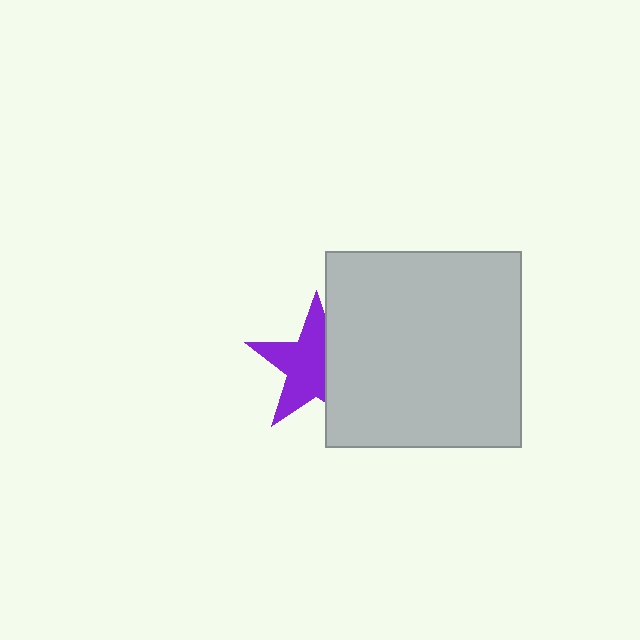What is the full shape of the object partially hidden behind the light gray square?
The partially hidden object is a purple star.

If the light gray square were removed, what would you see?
You would see the complete purple star.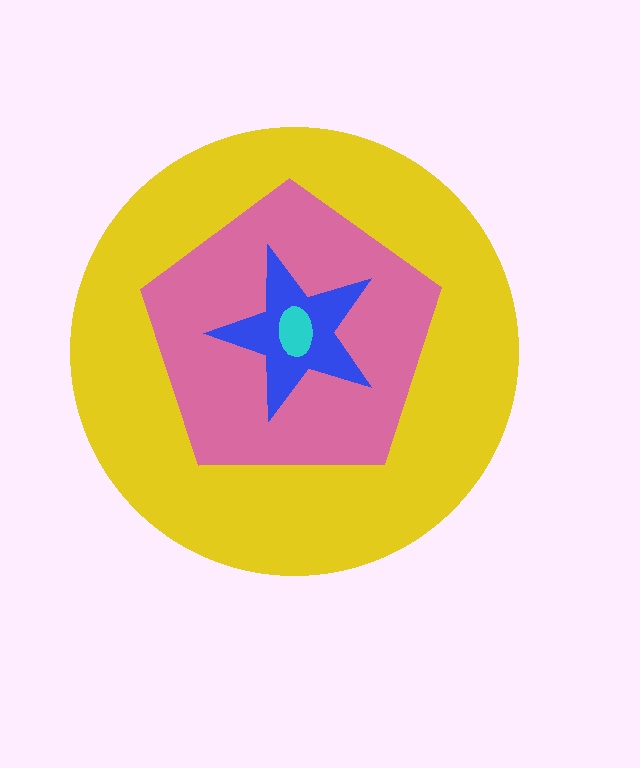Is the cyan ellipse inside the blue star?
Yes.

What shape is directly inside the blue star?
The cyan ellipse.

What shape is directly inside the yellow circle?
The pink pentagon.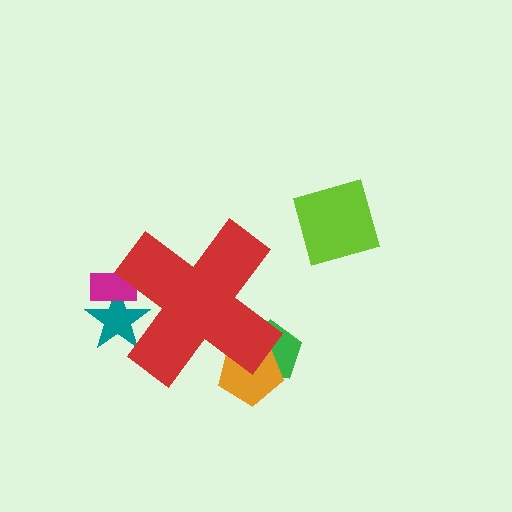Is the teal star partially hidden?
Yes, the teal star is partially hidden behind the red cross.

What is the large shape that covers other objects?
A red cross.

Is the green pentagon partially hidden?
Yes, the green pentagon is partially hidden behind the red cross.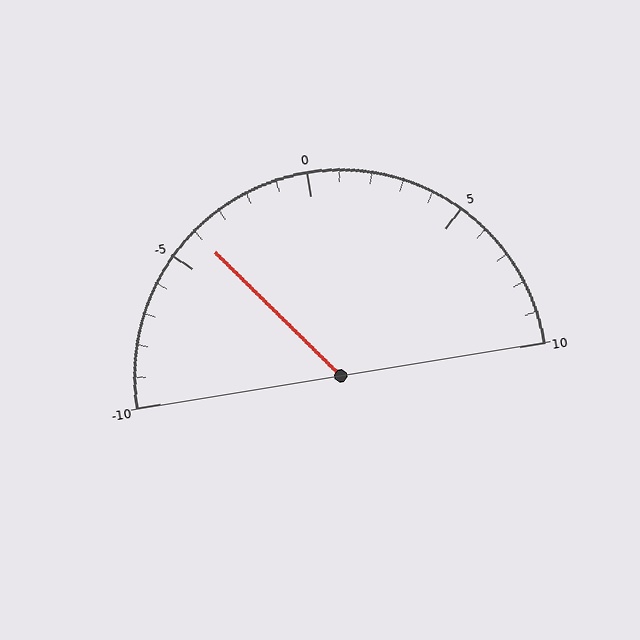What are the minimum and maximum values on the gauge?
The gauge ranges from -10 to 10.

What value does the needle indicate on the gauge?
The needle indicates approximately -4.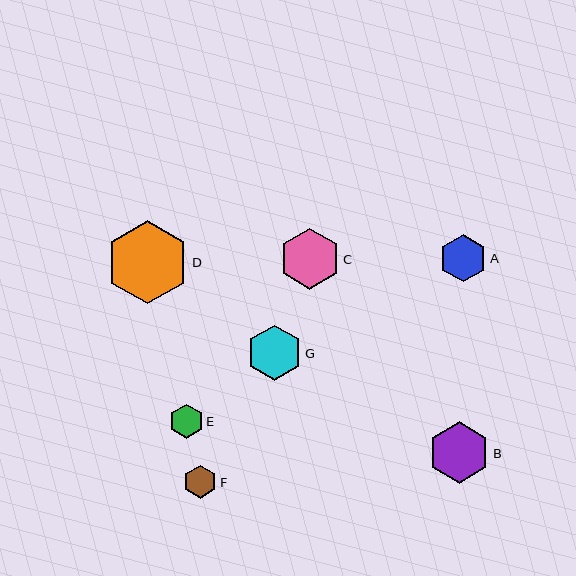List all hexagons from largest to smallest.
From largest to smallest: D, B, C, G, A, E, F.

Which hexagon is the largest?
Hexagon D is the largest with a size of approximately 83 pixels.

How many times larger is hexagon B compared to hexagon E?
Hexagon B is approximately 1.8 times the size of hexagon E.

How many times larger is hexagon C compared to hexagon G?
Hexagon C is approximately 1.1 times the size of hexagon G.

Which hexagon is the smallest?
Hexagon F is the smallest with a size of approximately 33 pixels.